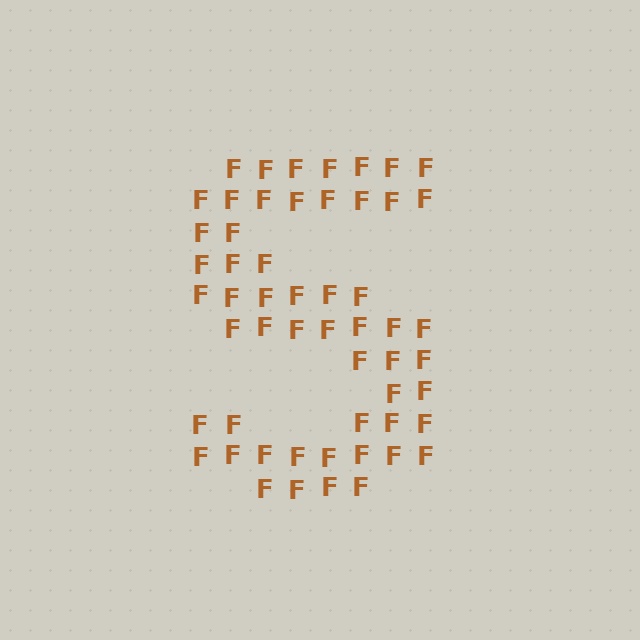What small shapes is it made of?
It is made of small letter F's.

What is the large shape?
The large shape is the letter S.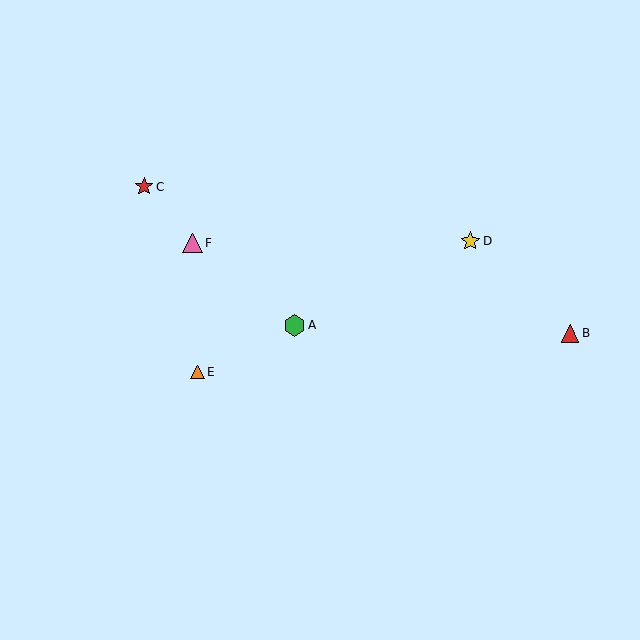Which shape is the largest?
The green hexagon (labeled A) is the largest.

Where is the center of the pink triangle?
The center of the pink triangle is at (193, 243).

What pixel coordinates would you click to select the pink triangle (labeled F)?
Click at (193, 243) to select the pink triangle F.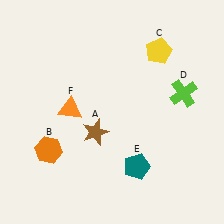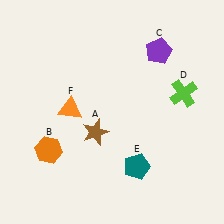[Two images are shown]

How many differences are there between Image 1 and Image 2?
There is 1 difference between the two images.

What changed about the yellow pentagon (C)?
In Image 1, C is yellow. In Image 2, it changed to purple.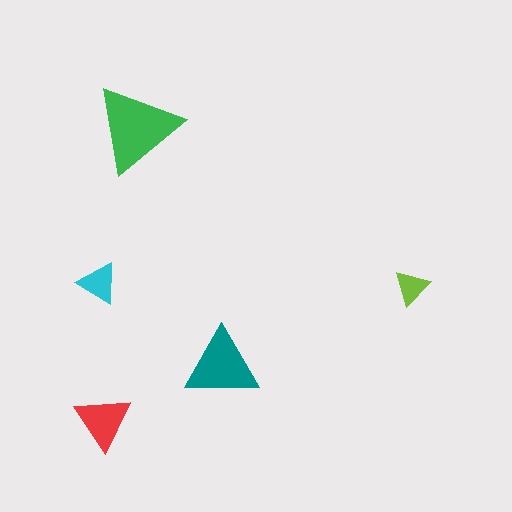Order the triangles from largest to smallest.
the green one, the teal one, the red one, the cyan one, the lime one.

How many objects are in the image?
There are 5 objects in the image.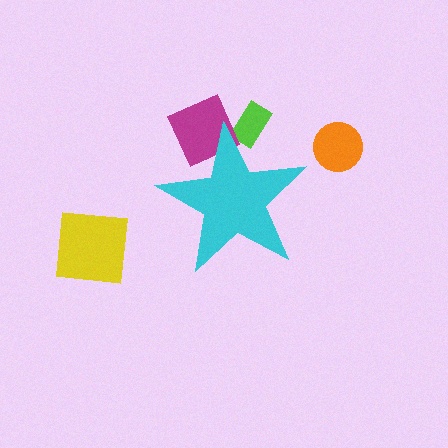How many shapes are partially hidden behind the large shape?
2 shapes are partially hidden.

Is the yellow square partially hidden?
No, the yellow square is fully visible.